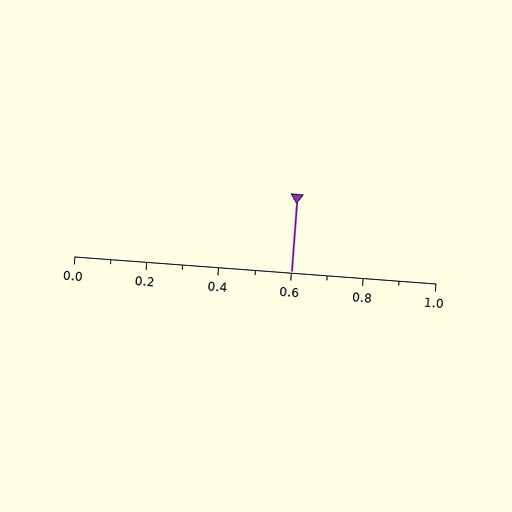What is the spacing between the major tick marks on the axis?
The major ticks are spaced 0.2 apart.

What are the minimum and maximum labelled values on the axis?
The axis runs from 0.0 to 1.0.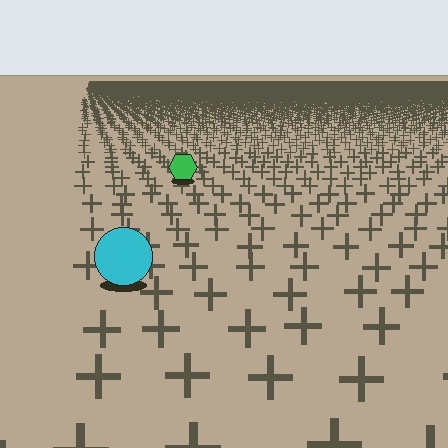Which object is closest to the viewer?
The cyan circle is closest. The texture marks near it are larger and more spread out.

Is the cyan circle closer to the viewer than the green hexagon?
Yes. The cyan circle is closer — you can tell from the texture gradient: the ground texture is coarser near it.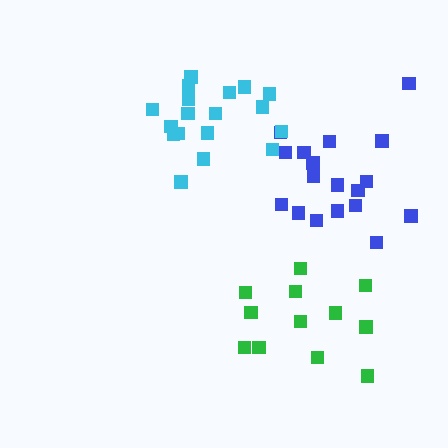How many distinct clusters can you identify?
There are 3 distinct clusters.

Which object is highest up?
The cyan cluster is topmost.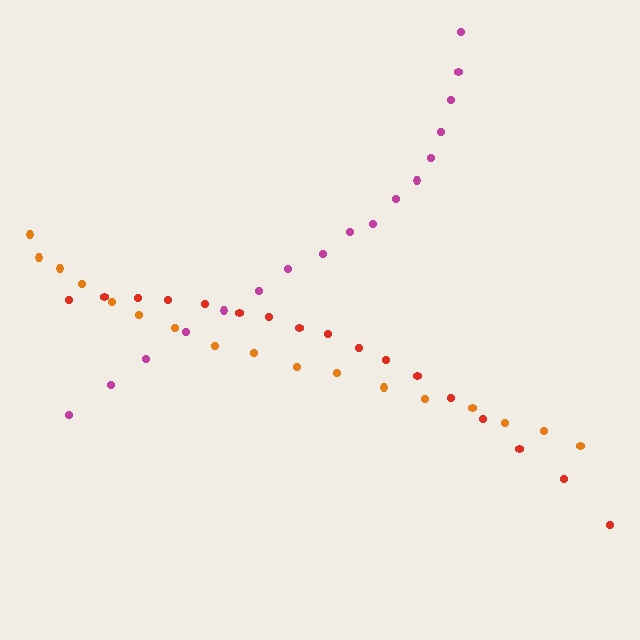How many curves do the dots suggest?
There are 3 distinct paths.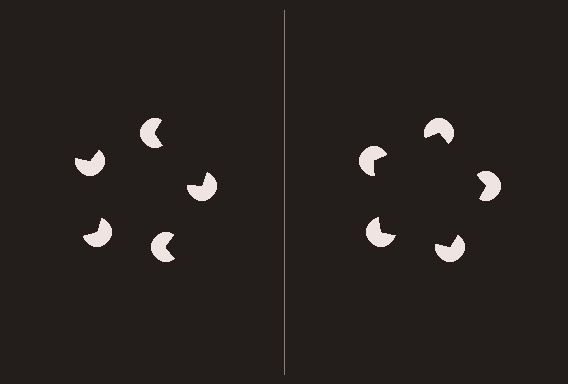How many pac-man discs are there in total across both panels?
10 — 5 on each side.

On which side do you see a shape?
An illusory pentagon appears on the right side. On the left side the wedge cuts are rotated, so no coherent shape forms.